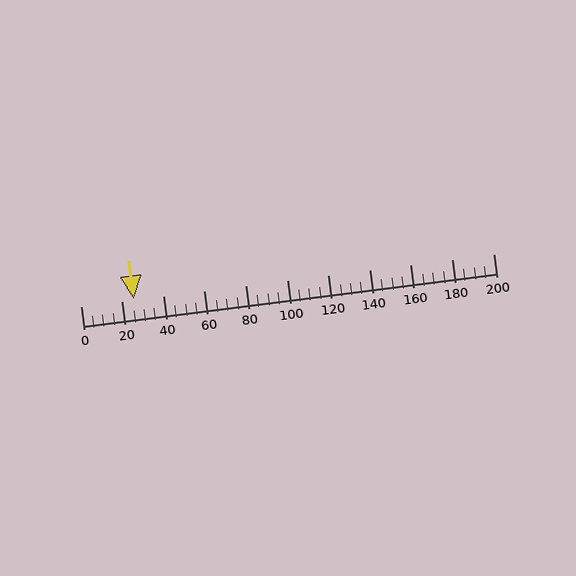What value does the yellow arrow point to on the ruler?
The yellow arrow points to approximately 26.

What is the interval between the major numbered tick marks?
The major tick marks are spaced 20 units apart.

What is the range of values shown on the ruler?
The ruler shows values from 0 to 200.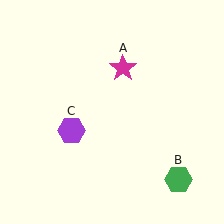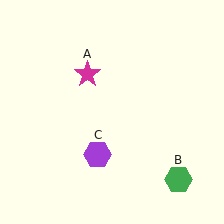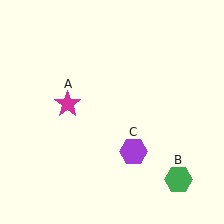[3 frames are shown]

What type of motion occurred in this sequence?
The magenta star (object A), purple hexagon (object C) rotated counterclockwise around the center of the scene.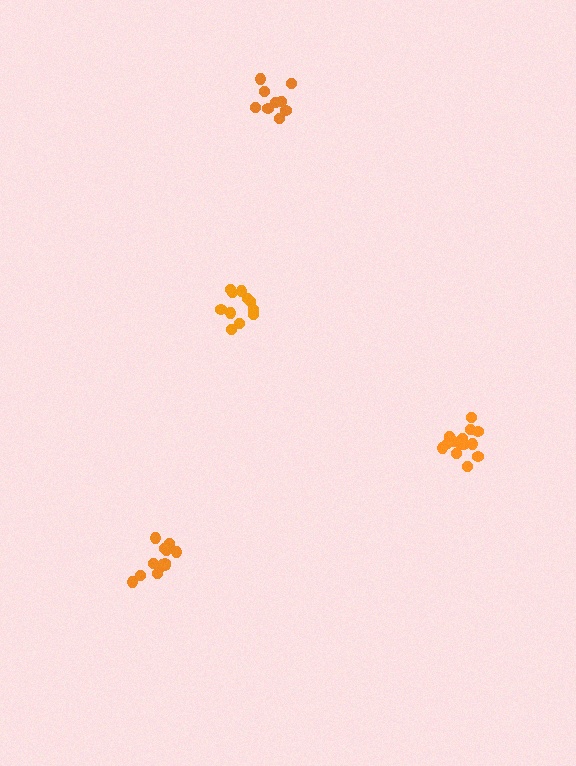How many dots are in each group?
Group 1: 13 dots, Group 2: 11 dots, Group 3: 14 dots, Group 4: 9 dots (47 total).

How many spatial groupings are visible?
There are 4 spatial groupings.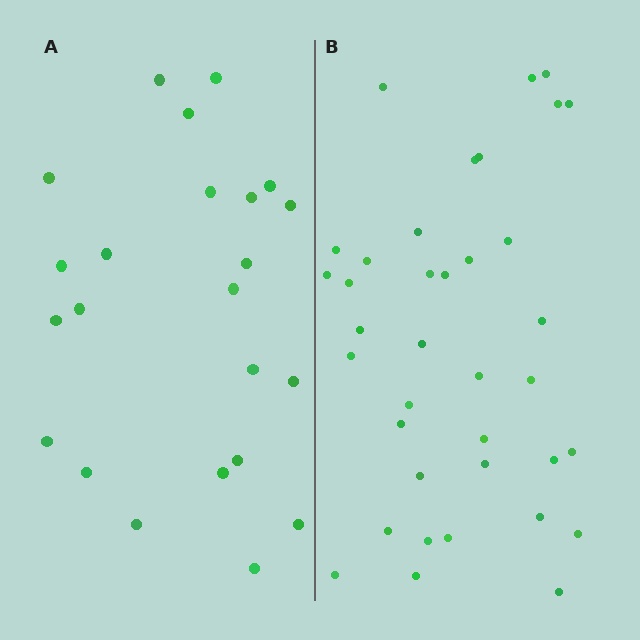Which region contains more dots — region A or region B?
Region B (the right region) has more dots.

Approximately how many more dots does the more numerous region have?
Region B has approximately 15 more dots than region A.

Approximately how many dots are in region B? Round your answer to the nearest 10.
About 40 dots. (The exact count is 37, which rounds to 40.)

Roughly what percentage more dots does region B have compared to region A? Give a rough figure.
About 60% more.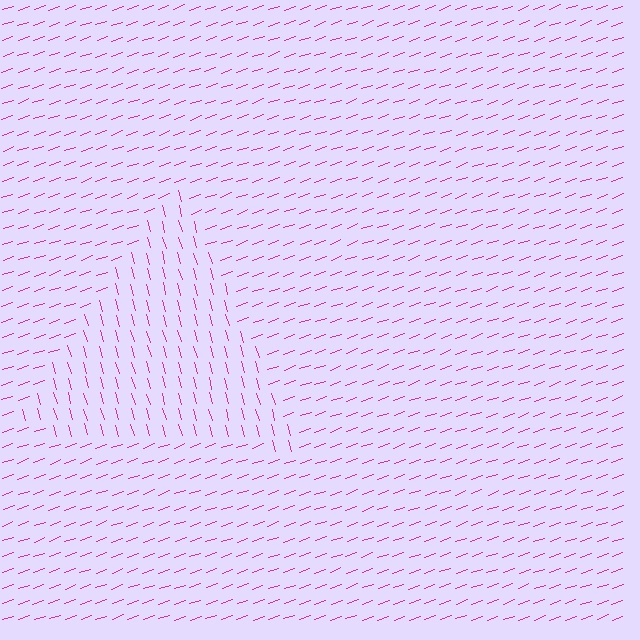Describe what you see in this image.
The image is filled with small magenta line segments. A triangle region in the image has lines oriented differently from the surrounding lines, creating a visible texture boundary.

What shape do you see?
I see a triangle.